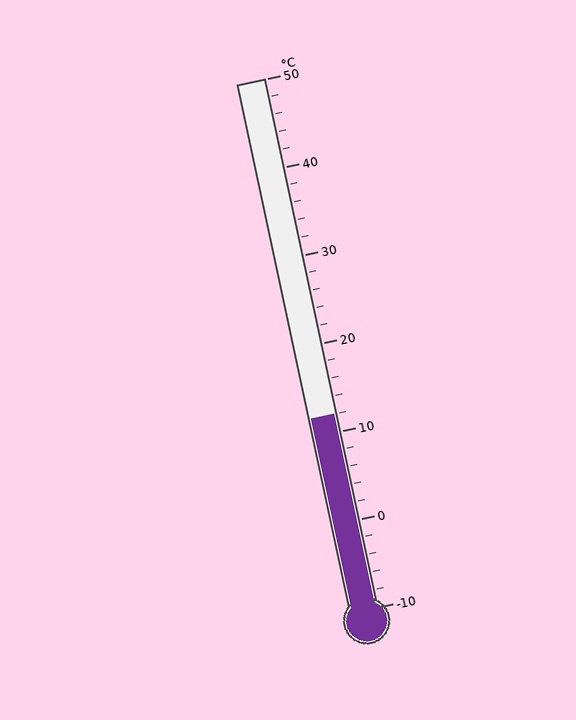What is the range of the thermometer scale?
The thermometer scale ranges from -10°C to 50°C.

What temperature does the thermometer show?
The thermometer shows approximately 12°C.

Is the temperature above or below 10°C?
The temperature is above 10°C.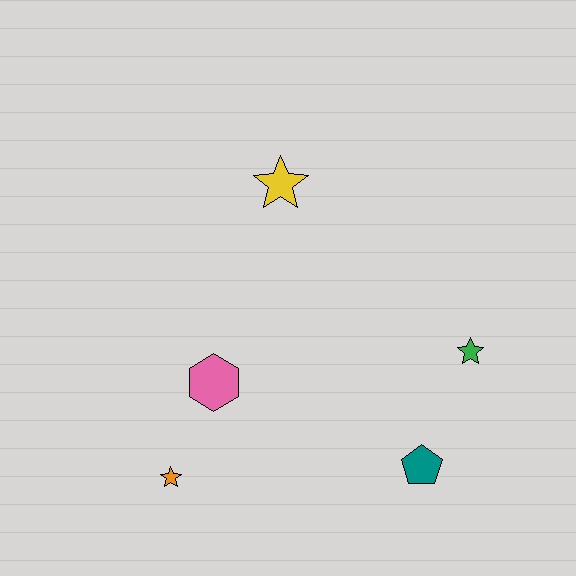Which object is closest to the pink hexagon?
The orange star is closest to the pink hexagon.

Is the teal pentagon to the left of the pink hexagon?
No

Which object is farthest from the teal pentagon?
The yellow star is farthest from the teal pentagon.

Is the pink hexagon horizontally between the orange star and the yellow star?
Yes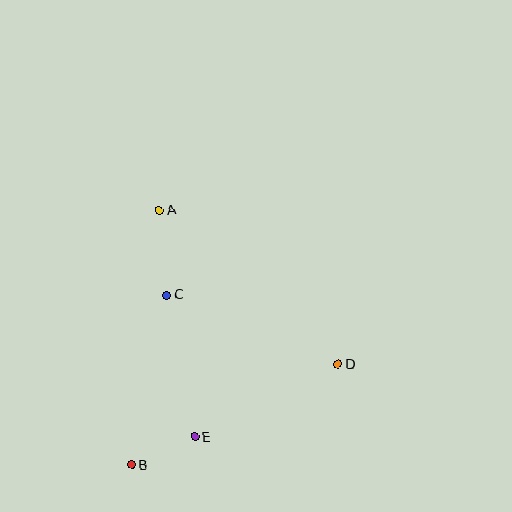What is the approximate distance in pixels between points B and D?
The distance between B and D is approximately 230 pixels.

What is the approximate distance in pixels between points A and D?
The distance between A and D is approximately 236 pixels.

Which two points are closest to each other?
Points B and E are closest to each other.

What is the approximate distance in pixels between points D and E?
The distance between D and E is approximately 161 pixels.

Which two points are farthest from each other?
Points A and B are farthest from each other.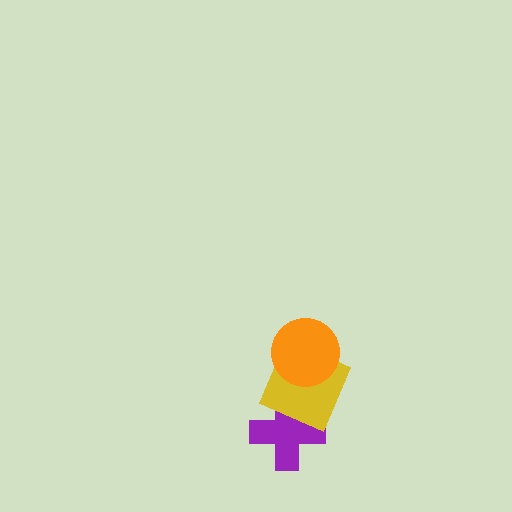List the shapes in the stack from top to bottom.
From top to bottom: the orange circle, the yellow square, the purple cross.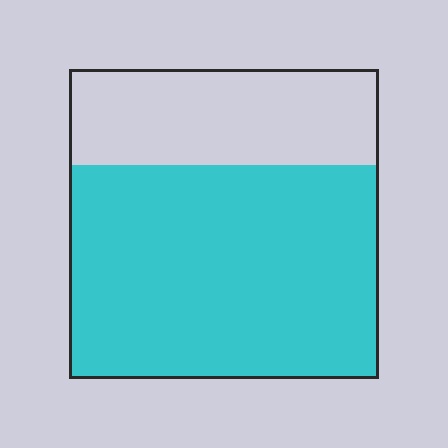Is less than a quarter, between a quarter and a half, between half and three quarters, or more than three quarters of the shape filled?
Between half and three quarters.